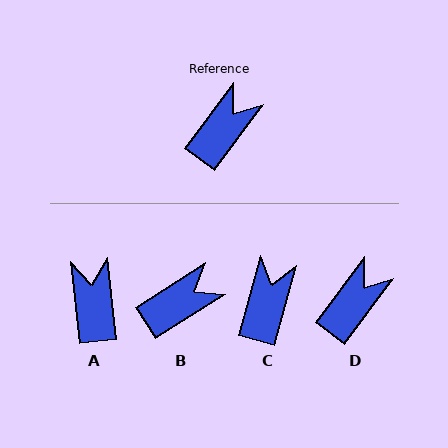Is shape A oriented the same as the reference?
No, it is off by about 43 degrees.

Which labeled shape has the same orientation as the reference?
D.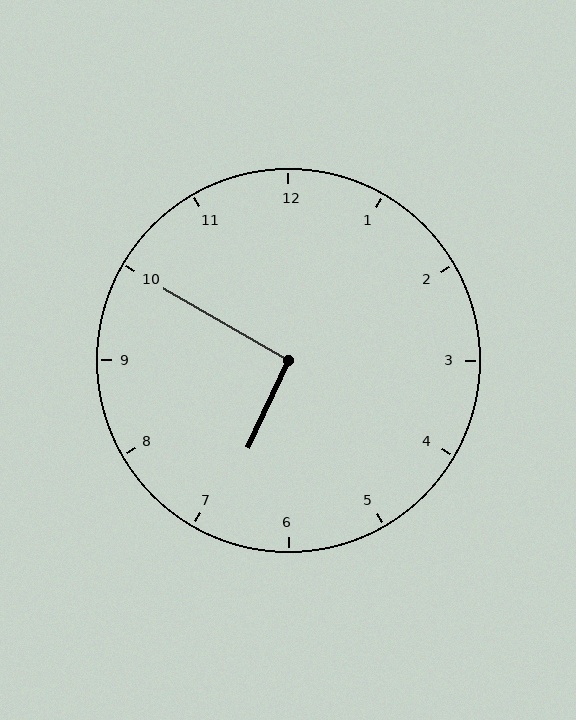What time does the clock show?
6:50.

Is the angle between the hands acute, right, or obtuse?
It is right.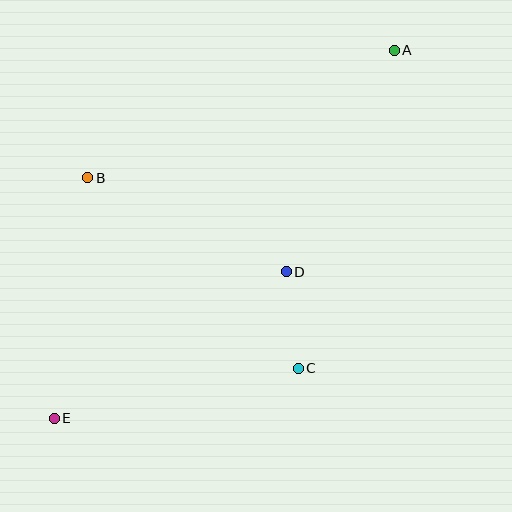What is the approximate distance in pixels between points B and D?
The distance between B and D is approximately 220 pixels.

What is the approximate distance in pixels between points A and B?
The distance between A and B is approximately 332 pixels.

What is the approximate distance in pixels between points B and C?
The distance between B and C is approximately 284 pixels.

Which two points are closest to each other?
Points C and D are closest to each other.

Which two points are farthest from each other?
Points A and E are farthest from each other.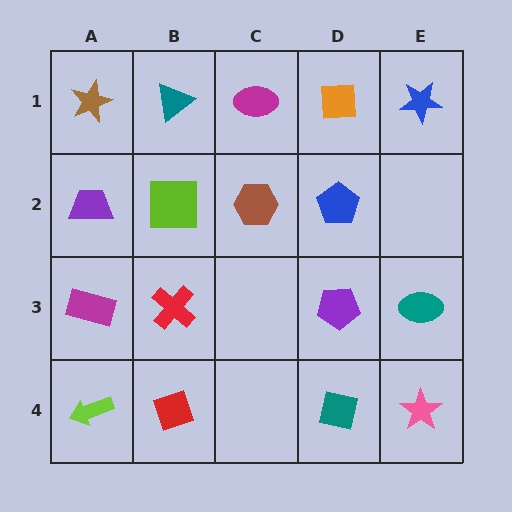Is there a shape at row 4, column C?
No, that cell is empty.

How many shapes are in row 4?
4 shapes.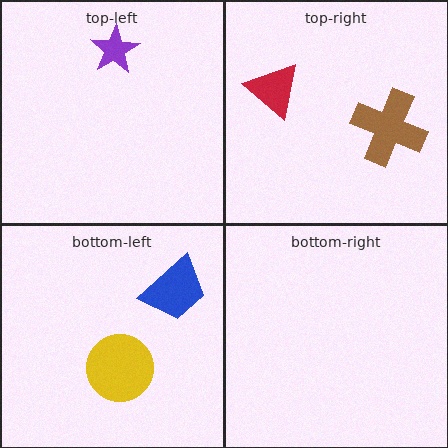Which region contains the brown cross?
The top-right region.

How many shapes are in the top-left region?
1.